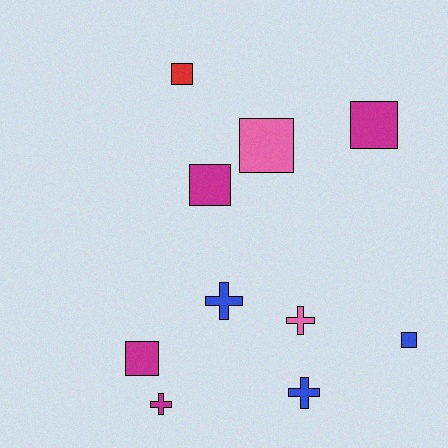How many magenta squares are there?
There are 3 magenta squares.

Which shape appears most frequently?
Square, with 6 objects.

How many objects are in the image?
There are 10 objects.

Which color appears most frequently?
Magenta, with 4 objects.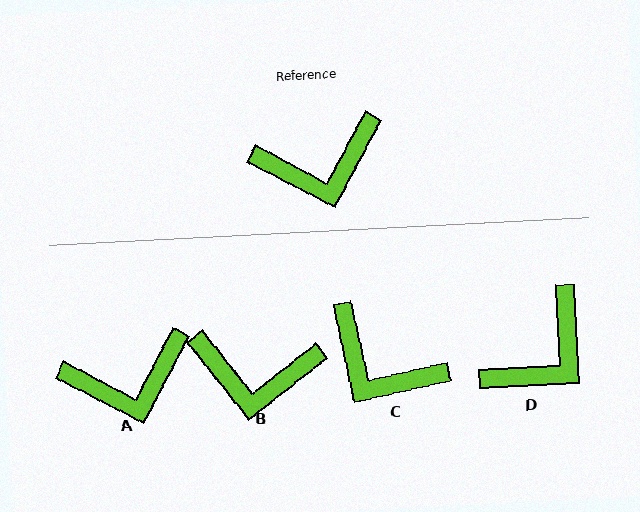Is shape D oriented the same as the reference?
No, it is off by about 30 degrees.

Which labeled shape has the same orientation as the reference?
A.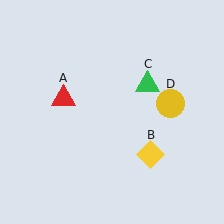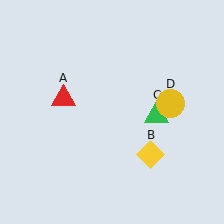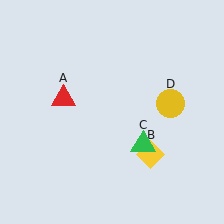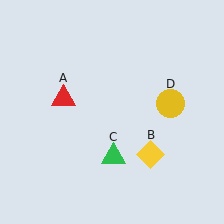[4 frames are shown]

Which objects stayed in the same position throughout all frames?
Red triangle (object A) and yellow diamond (object B) and yellow circle (object D) remained stationary.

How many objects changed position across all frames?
1 object changed position: green triangle (object C).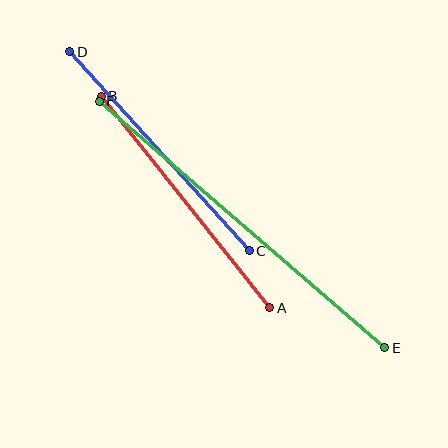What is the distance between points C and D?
The distance is approximately 268 pixels.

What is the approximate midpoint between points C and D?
The midpoint is at approximately (160, 151) pixels.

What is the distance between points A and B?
The distance is approximately 270 pixels.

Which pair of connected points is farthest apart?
Points E and F are farthest apart.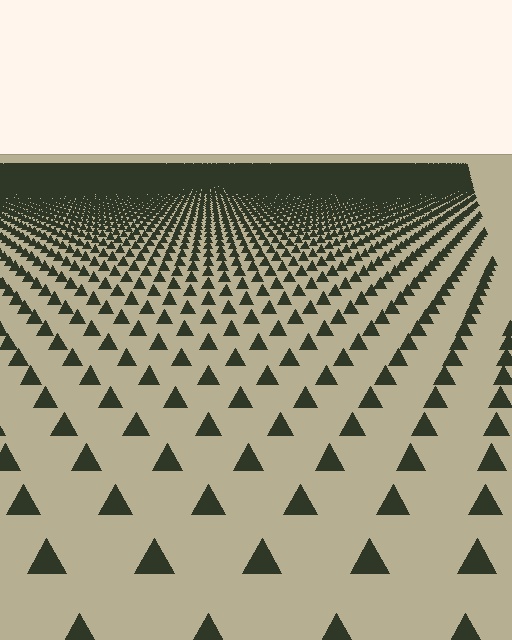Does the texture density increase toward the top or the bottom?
Density increases toward the top.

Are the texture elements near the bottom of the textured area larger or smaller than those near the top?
Larger. Near the bottom, elements are closer to the viewer and appear at a bigger on-screen size.